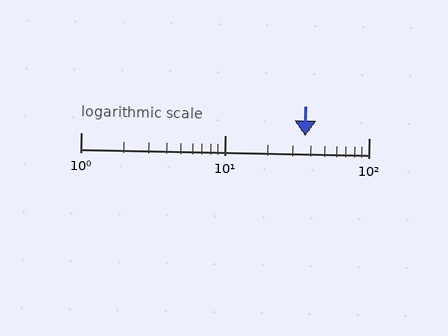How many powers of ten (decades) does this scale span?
The scale spans 2 decades, from 1 to 100.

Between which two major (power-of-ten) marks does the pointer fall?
The pointer is between 10 and 100.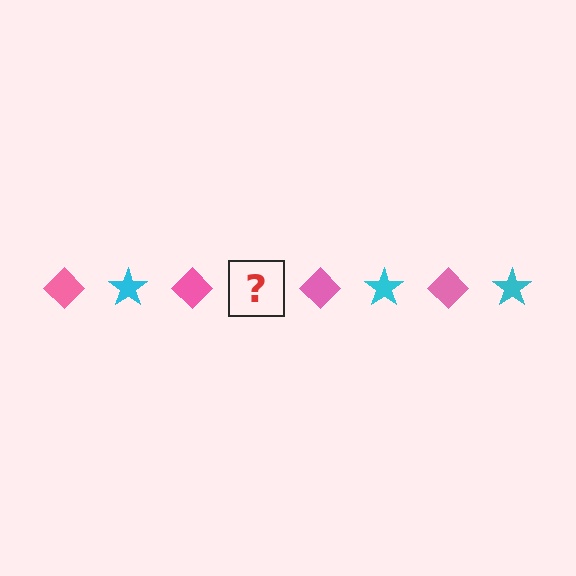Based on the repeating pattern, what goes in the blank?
The blank should be a cyan star.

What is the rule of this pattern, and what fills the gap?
The rule is that the pattern alternates between pink diamond and cyan star. The gap should be filled with a cyan star.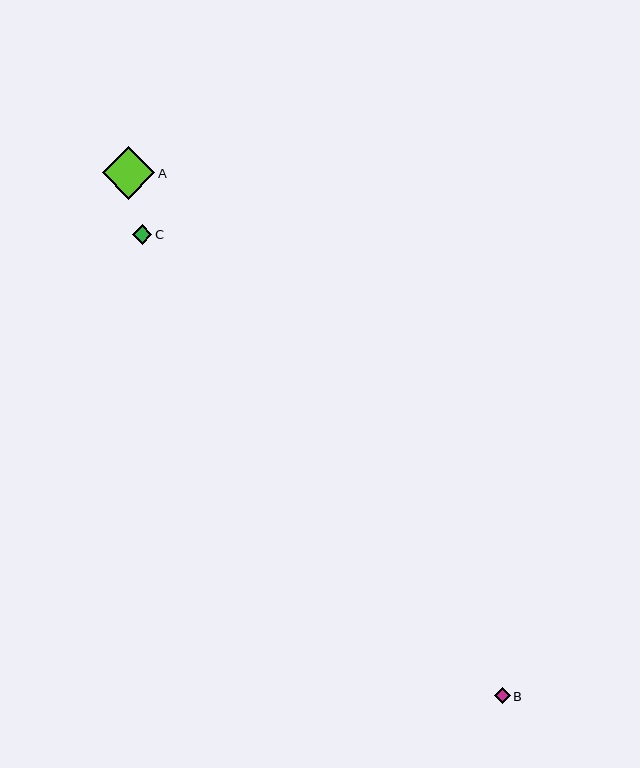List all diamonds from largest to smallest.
From largest to smallest: A, C, B.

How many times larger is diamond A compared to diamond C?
Diamond A is approximately 2.7 times the size of diamond C.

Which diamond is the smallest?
Diamond B is the smallest with a size of approximately 16 pixels.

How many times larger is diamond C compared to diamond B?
Diamond C is approximately 1.2 times the size of diamond B.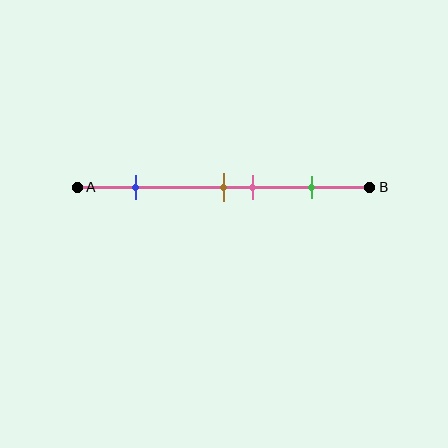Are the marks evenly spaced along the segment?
No, the marks are not evenly spaced.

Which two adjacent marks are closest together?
The brown and pink marks are the closest adjacent pair.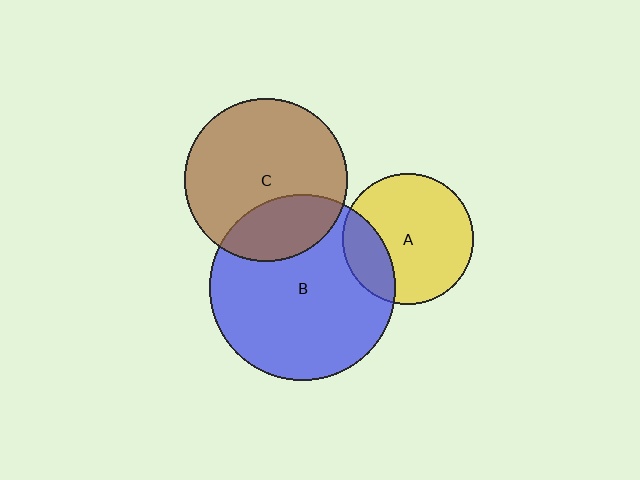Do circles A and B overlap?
Yes.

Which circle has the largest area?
Circle B (blue).